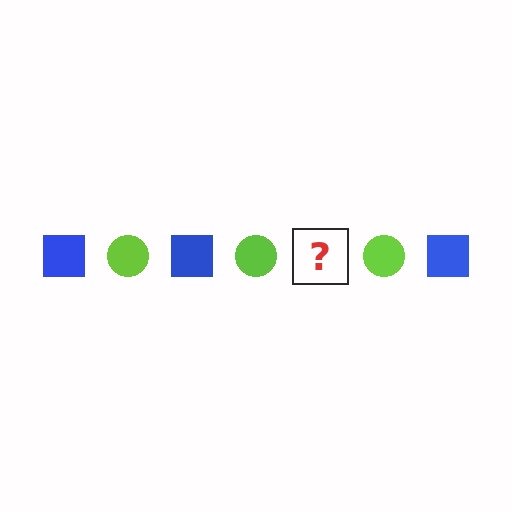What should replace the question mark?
The question mark should be replaced with a blue square.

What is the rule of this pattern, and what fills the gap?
The rule is that the pattern alternates between blue square and lime circle. The gap should be filled with a blue square.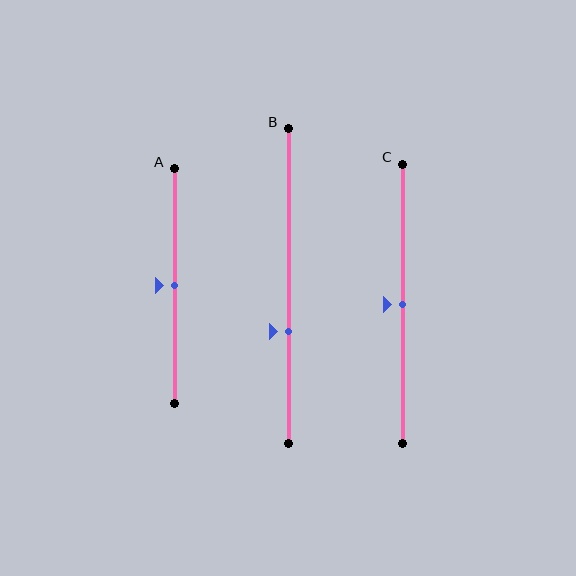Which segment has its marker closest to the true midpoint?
Segment A has its marker closest to the true midpoint.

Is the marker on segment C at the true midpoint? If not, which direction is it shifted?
Yes, the marker on segment C is at the true midpoint.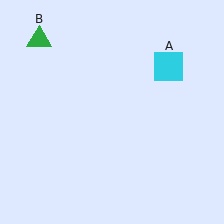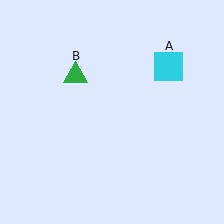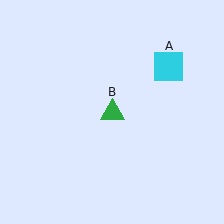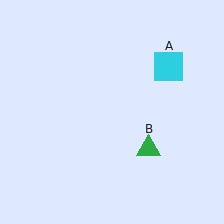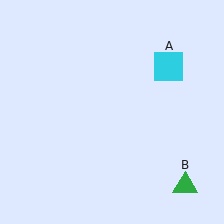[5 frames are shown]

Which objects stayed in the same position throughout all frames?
Cyan square (object A) remained stationary.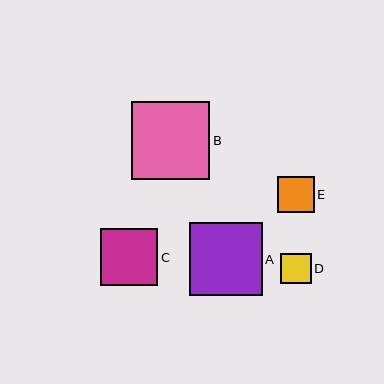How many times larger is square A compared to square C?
Square A is approximately 1.3 times the size of square C.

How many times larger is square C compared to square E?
Square C is approximately 1.6 times the size of square E.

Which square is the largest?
Square B is the largest with a size of approximately 78 pixels.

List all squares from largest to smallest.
From largest to smallest: B, A, C, E, D.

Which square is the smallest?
Square D is the smallest with a size of approximately 30 pixels.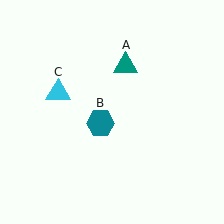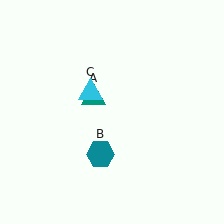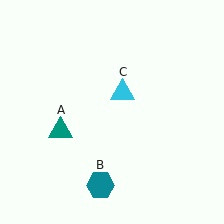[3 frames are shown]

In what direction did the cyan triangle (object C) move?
The cyan triangle (object C) moved right.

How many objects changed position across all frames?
3 objects changed position: teal triangle (object A), teal hexagon (object B), cyan triangle (object C).